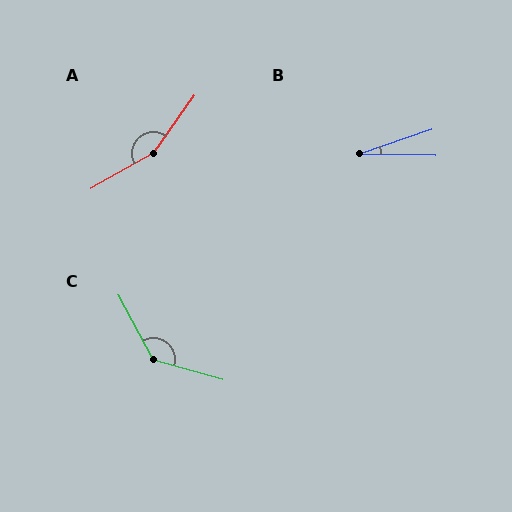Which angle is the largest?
A, at approximately 155 degrees.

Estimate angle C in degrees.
Approximately 134 degrees.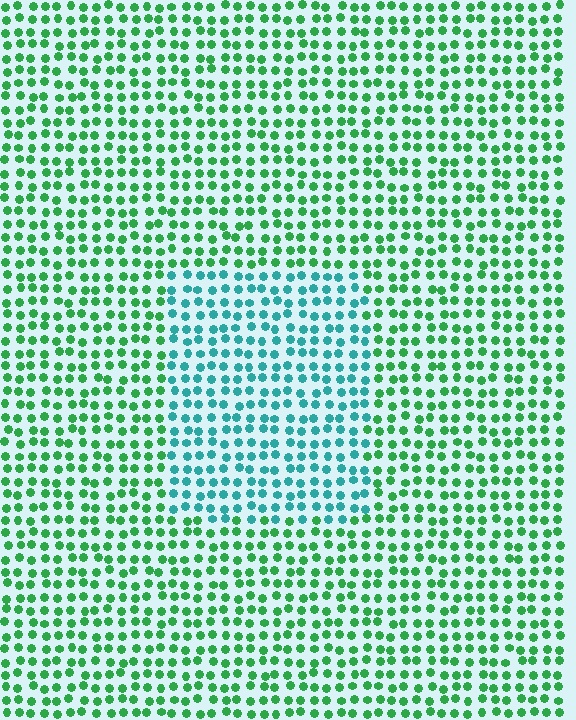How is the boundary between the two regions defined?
The boundary is defined purely by a slight shift in hue (about 44 degrees). Spacing, size, and orientation are identical on both sides.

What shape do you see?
I see a rectangle.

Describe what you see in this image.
The image is filled with small green elements in a uniform arrangement. A rectangle-shaped region is visible where the elements are tinted to a slightly different hue, forming a subtle color boundary.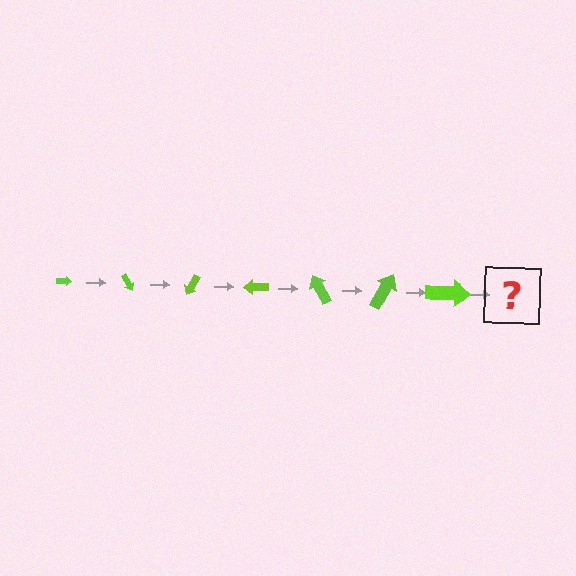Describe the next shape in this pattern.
It should be an arrow, larger than the previous one and rotated 420 degrees from the start.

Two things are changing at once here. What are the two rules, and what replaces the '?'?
The two rules are that the arrow grows larger each step and it rotates 60 degrees each step. The '?' should be an arrow, larger than the previous one and rotated 420 degrees from the start.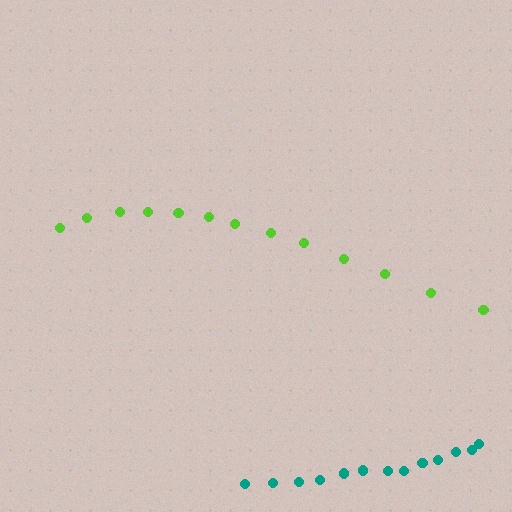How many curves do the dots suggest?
There are 2 distinct paths.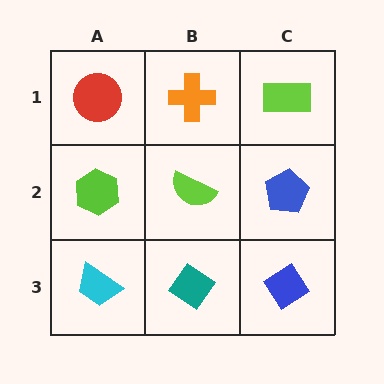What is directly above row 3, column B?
A lime semicircle.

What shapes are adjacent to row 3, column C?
A blue pentagon (row 2, column C), a teal diamond (row 3, column B).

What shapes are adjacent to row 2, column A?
A red circle (row 1, column A), a cyan trapezoid (row 3, column A), a lime semicircle (row 2, column B).